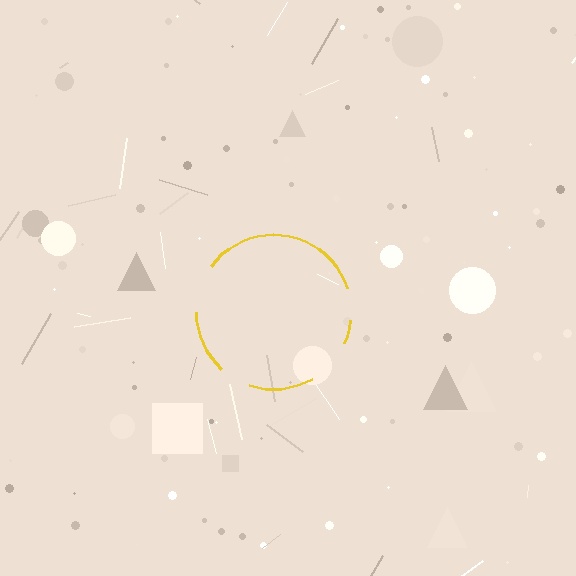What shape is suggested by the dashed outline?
The dashed outline suggests a circle.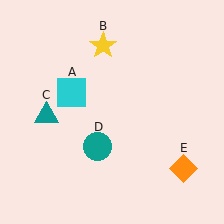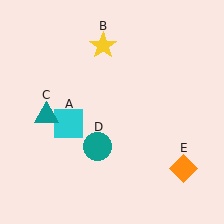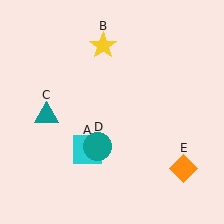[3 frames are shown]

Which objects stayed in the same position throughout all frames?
Yellow star (object B) and teal triangle (object C) and teal circle (object D) and orange diamond (object E) remained stationary.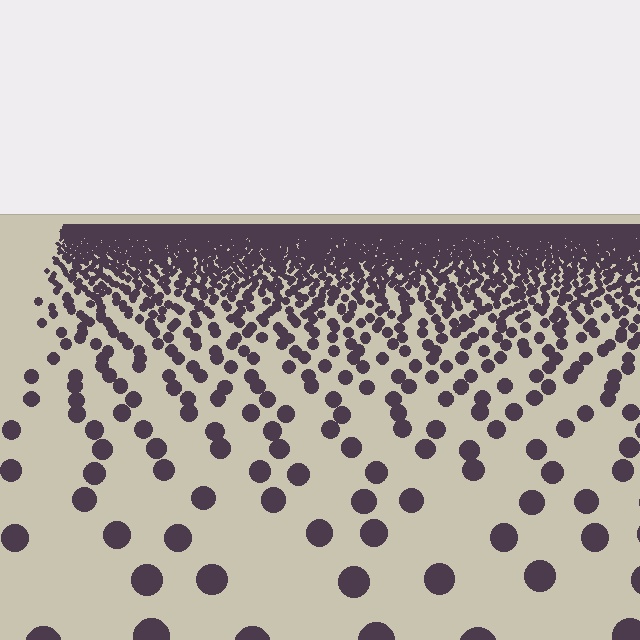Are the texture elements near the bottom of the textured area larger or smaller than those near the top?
Larger. Near the bottom, elements are closer to the viewer and appear at a bigger on-screen size.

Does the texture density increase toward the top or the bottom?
Density increases toward the top.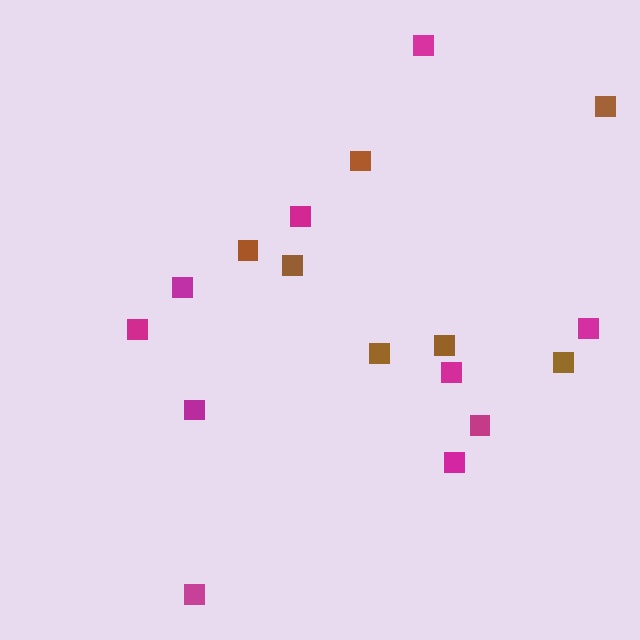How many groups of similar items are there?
There are 2 groups: one group of magenta squares (10) and one group of brown squares (7).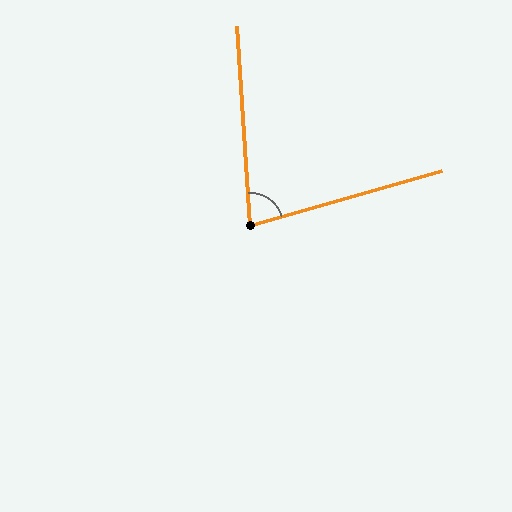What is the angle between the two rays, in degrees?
Approximately 78 degrees.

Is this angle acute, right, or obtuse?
It is acute.